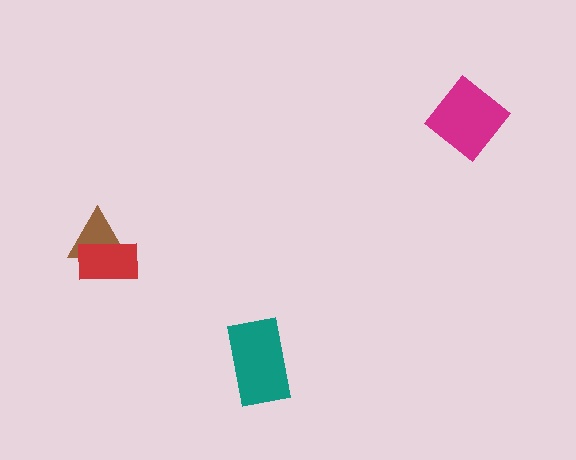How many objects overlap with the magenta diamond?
0 objects overlap with the magenta diamond.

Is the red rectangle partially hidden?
No, no other shape covers it.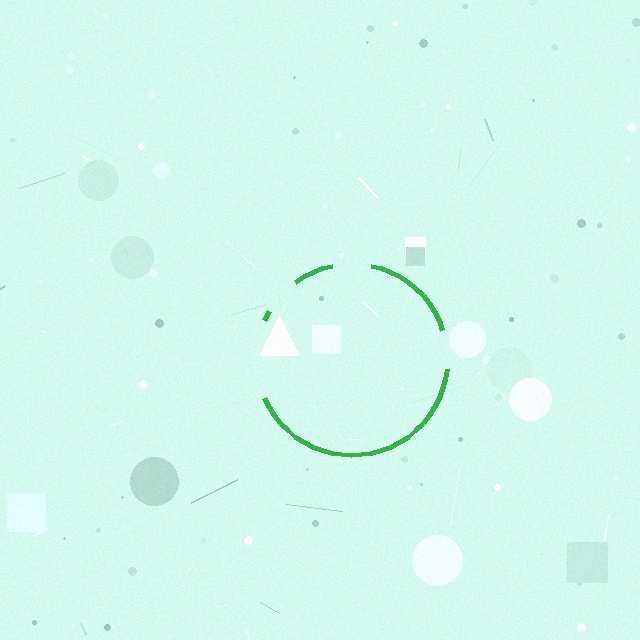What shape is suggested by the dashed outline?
The dashed outline suggests a circle.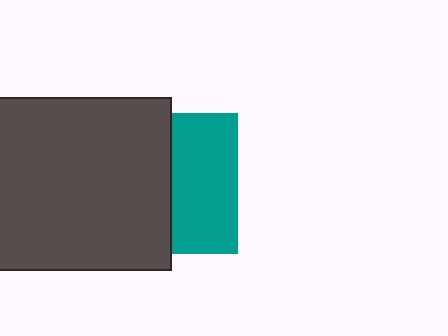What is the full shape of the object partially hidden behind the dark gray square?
The partially hidden object is a teal square.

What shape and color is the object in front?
The object in front is a dark gray square.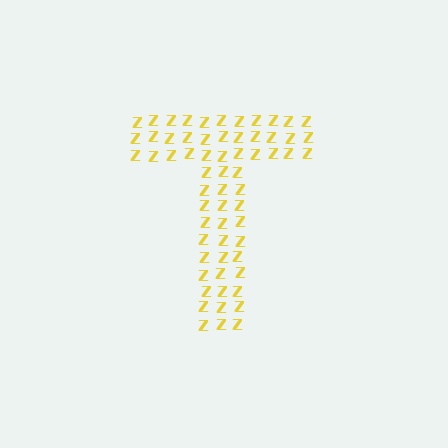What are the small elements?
The small elements are letter Z's.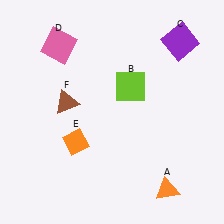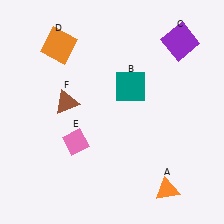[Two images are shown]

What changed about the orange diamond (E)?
In Image 1, E is orange. In Image 2, it changed to pink.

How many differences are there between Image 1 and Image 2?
There are 3 differences between the two images.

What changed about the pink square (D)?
In Image 1, D is pink. In Image 2, it changed to orange.